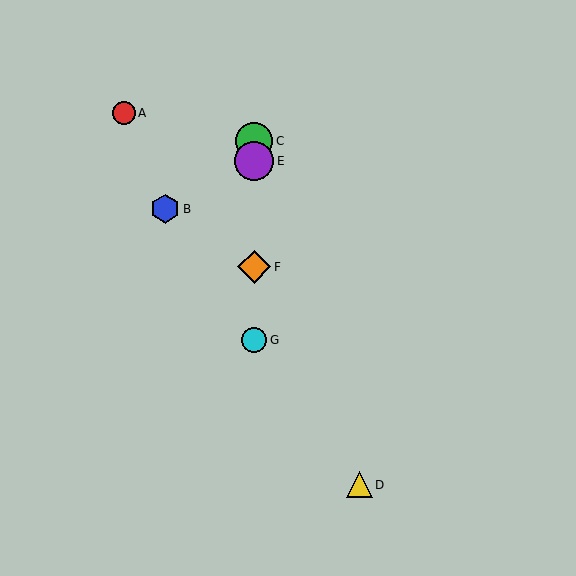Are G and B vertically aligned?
No, G is at x≈254 and B is at x≈165.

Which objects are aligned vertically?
Objects C, E, F, G are aligned vertically.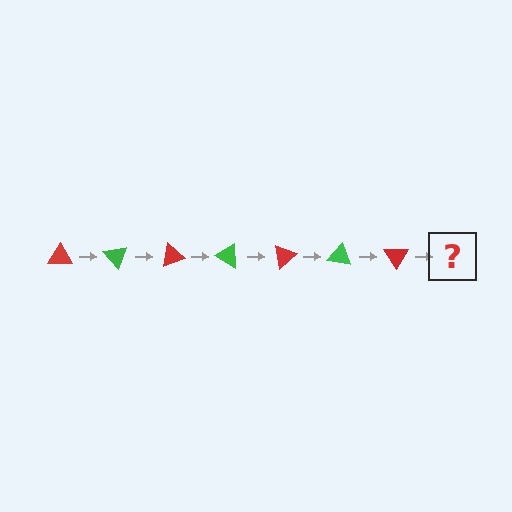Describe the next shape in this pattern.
It should be a green triangle, rotated 350 degrees from the start.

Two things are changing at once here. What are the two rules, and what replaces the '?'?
The two rules are that it rotates 50 degrees each step and the color cycles through red and green. The '?' should be a green triangle, rotated 350 degrees from the start.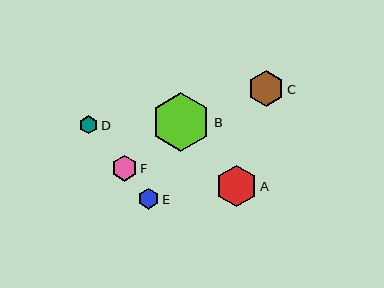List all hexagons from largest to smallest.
From largest to smallest: B, A, C, F, E, D.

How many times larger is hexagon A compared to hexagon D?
Hexagon A is approximately 2.3 times the size of hexagon D.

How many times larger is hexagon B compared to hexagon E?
Hexagon B is approximately 2.9 times the size of hexagon E.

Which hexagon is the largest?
Hexagon B is the largest with a size of approximately 60 pixels.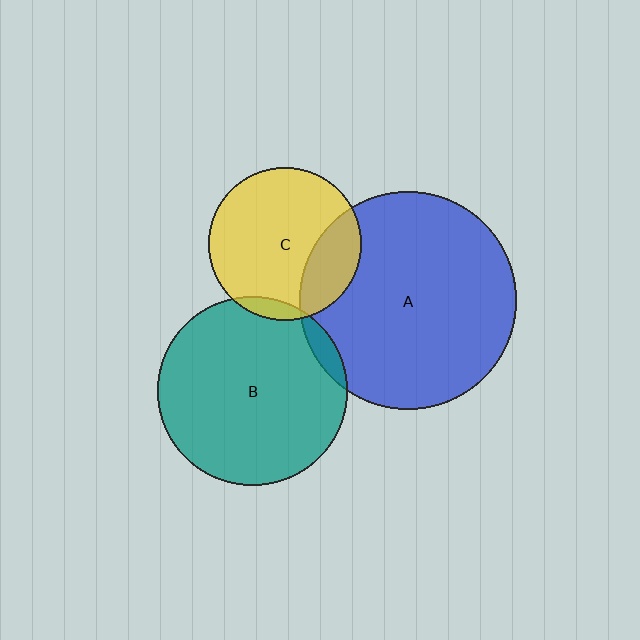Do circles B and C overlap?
Yes.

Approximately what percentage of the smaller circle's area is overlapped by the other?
Approximately 5%.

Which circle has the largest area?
Circle A (blue).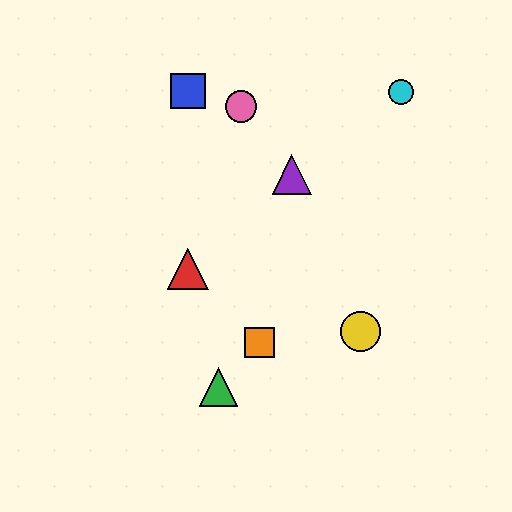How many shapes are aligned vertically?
2 shapes (the red triangle, the blue square) are aligned vertically.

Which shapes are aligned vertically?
The red triangle, the blue square are aligned vertically.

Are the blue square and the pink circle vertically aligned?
No, the blue square is at x≈188 and the pink circle is at x≈241.